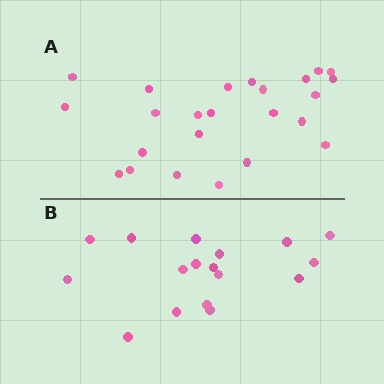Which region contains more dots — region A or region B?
Region A (the top region) has more dots.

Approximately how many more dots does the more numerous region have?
Region A has roughly 8 or so more dots than region B.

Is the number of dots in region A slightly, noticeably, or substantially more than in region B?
Region A has noticeably more, but not dramatically so. The ratio is roughly 1.4 to 1.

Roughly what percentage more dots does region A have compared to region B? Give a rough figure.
About 40% more.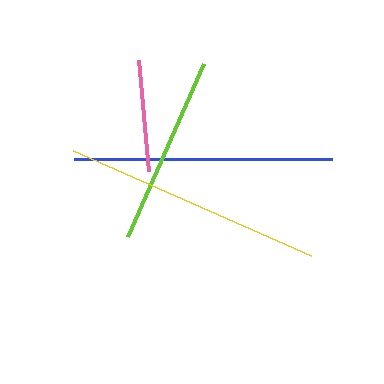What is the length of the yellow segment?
The yellow segment is approximately 260 pixels long.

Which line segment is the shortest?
The pink line is the shortest at approximately 112 pixels.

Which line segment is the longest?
The yellow line is the longest at approximately 260 pixels.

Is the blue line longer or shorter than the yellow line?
The yellow line is longer than the blue line.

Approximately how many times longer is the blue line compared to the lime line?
The blue line is approximately 1.4 times the length of the lime line.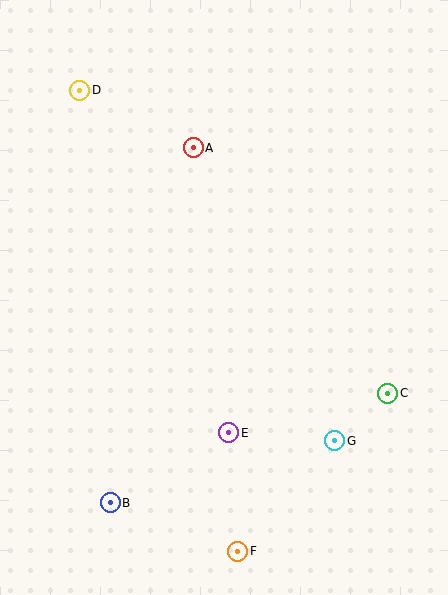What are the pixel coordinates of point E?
Point E is at (229, 433).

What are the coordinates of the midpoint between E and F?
The midpoint between E and F is at (233, 492).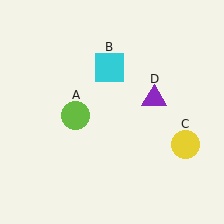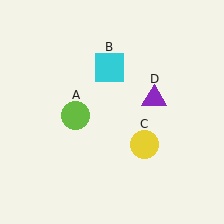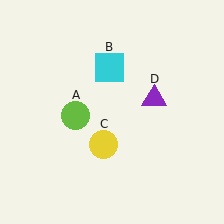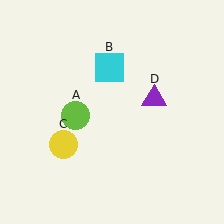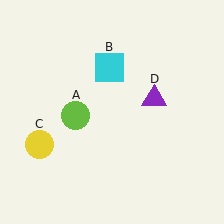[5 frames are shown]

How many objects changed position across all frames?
1 object changed position: yellow circle (object C).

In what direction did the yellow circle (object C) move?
The yellow circle (object C) moved left.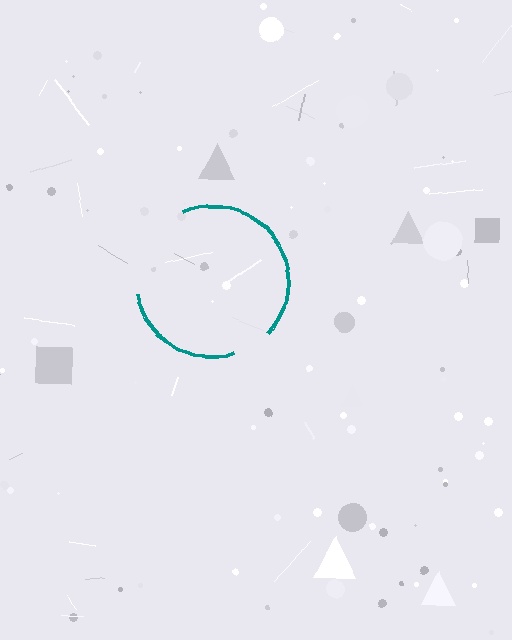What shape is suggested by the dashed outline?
The dashed outline suggests a circle.